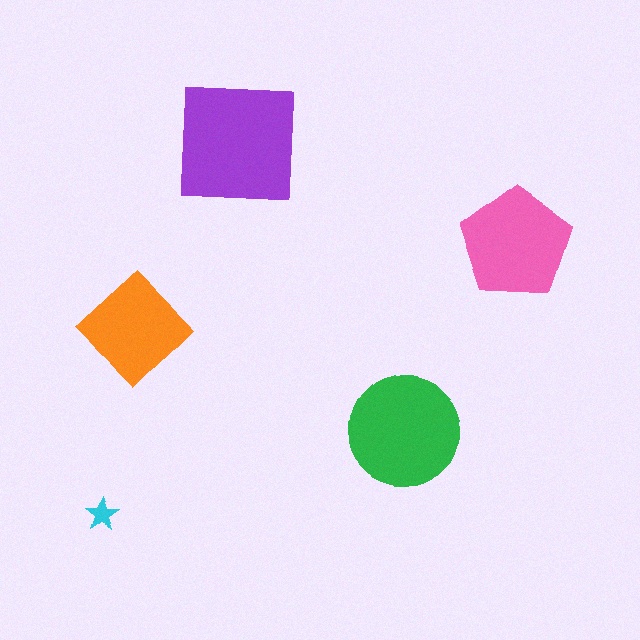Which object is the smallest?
The cyan star.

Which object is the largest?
The purple square.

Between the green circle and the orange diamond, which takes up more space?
The green circle.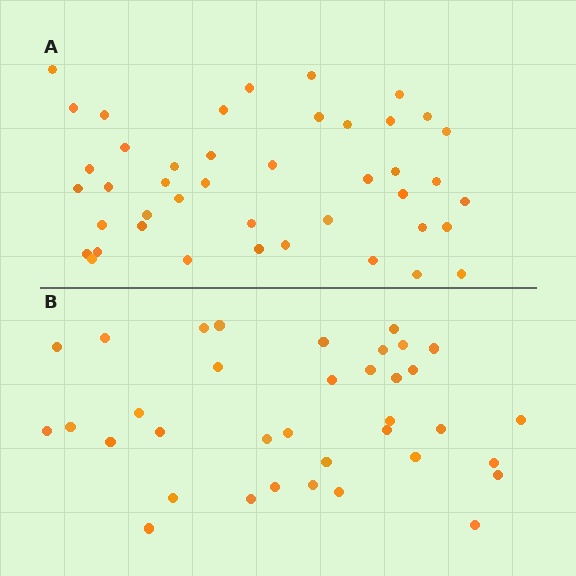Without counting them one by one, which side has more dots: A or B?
Region A (the top region) has more dots.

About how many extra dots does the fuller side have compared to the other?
Region A has roughly 8 or so more dots than region B.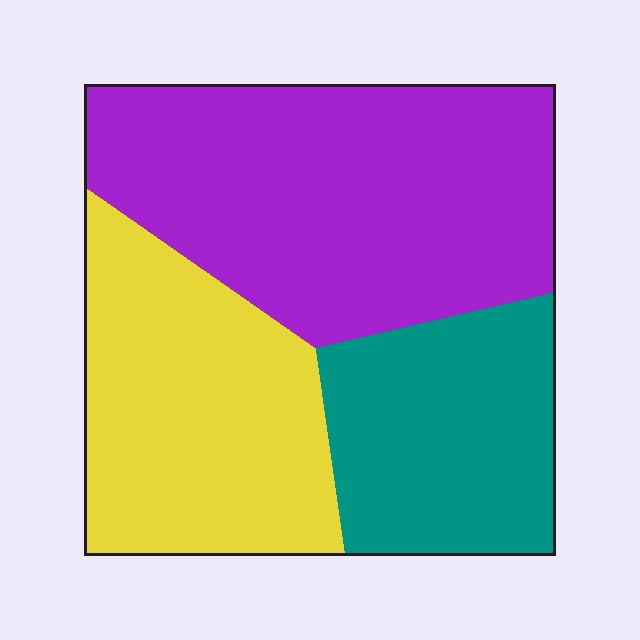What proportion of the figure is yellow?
Yellow takes up about one third (1/3) of the figure.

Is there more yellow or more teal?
Yellow.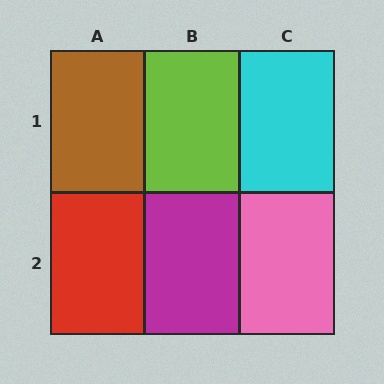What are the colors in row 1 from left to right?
Brown, lime, cyan.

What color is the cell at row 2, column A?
Red.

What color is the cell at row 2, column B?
Magenta.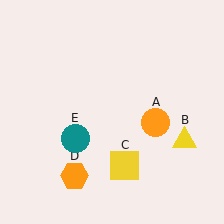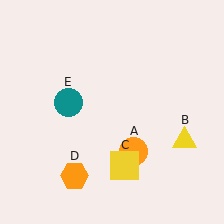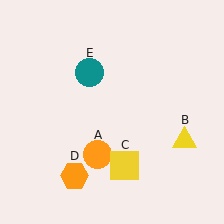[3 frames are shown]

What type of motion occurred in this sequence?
The orange circle (object A), teal circle (object E) rotated clockwise around the center of the scene.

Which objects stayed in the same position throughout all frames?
Yellow triangle (object B) and yellow square (object C) and orange hexagon (object D) remained stationary.